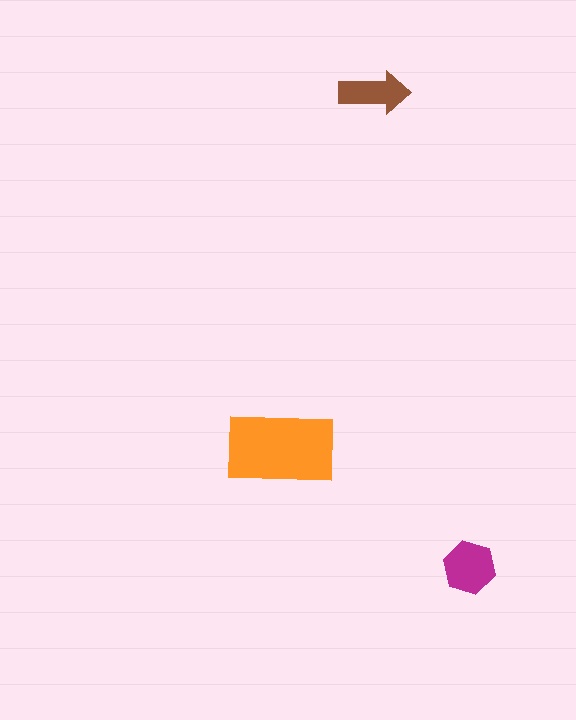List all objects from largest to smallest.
The orange rectangle, the magenta hexagon, the brown arrow.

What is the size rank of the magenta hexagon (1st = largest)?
2nd.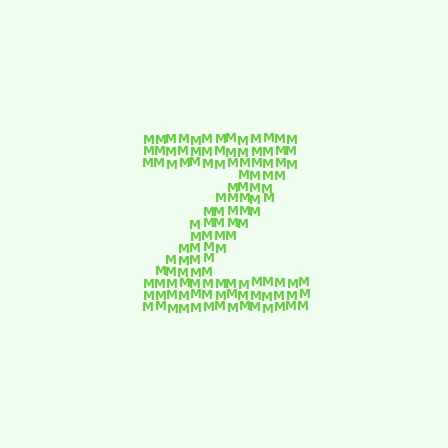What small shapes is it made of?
It is made of small letter M's.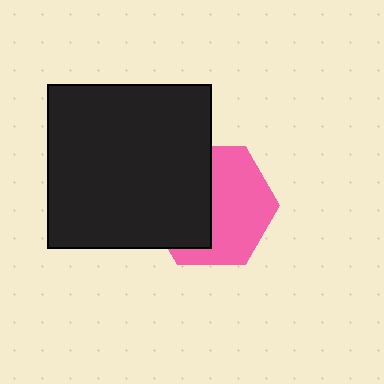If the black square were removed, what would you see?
You would see the complete pink hexagon.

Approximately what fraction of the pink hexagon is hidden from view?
Roughly 45% of the pink hexagon is hidden behind the black square.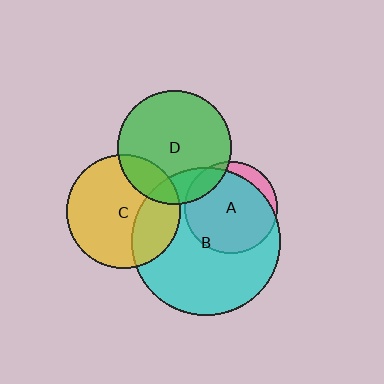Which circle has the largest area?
Circle B (cyan).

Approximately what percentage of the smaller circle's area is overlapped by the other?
Approximately 20%.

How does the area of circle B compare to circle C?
Approximately 1.7 times.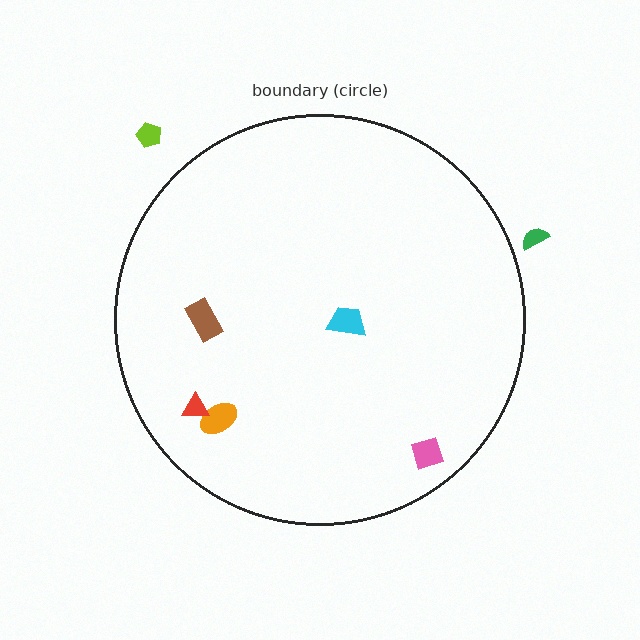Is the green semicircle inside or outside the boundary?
Outside.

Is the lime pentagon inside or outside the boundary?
Outside.